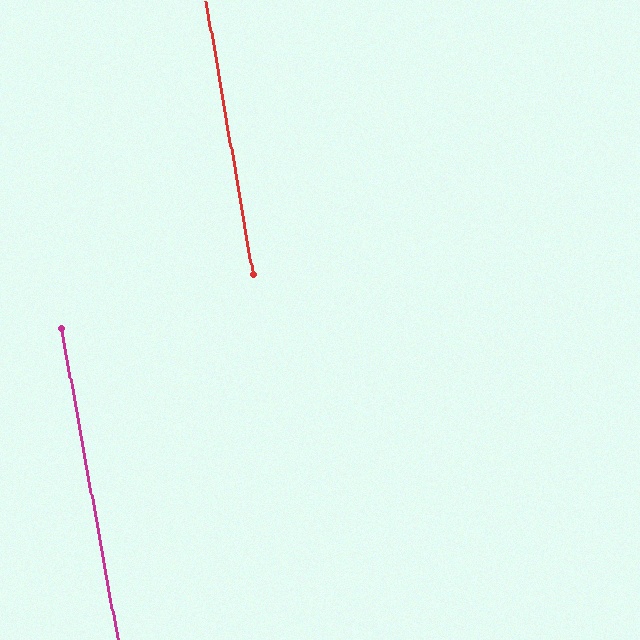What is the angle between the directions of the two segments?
Approximately 1 degree.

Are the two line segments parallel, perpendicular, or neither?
Parallel — their directions differ by only 0.7°.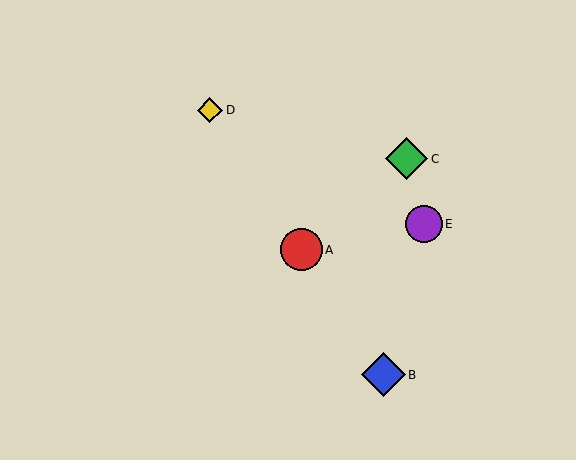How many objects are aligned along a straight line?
3 objects (A, B, D) are aligned along a straight line.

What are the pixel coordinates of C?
Object C is at (407, 159).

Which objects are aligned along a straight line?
Objects A, B, D are aligned along a straight line.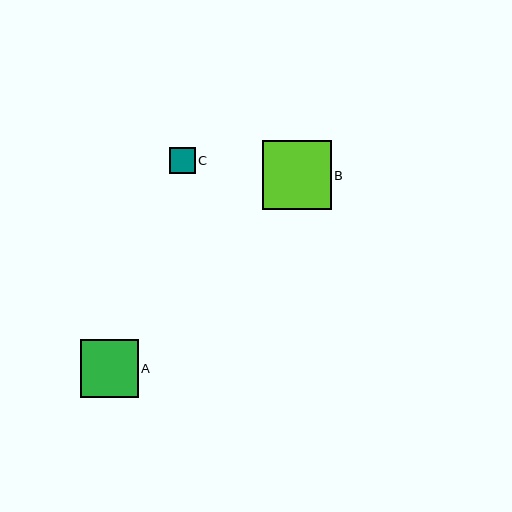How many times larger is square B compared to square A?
Square B is approximately 1.2 times the size of square A.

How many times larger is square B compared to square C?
Square B is approximately 2.7 times the size of square C.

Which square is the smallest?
Square C is the smallest with a size of approximately 26 pixels.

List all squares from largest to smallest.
From largest to smallest: B, A, C.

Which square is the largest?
Square B is the largest with a size of approximately 69 pixels.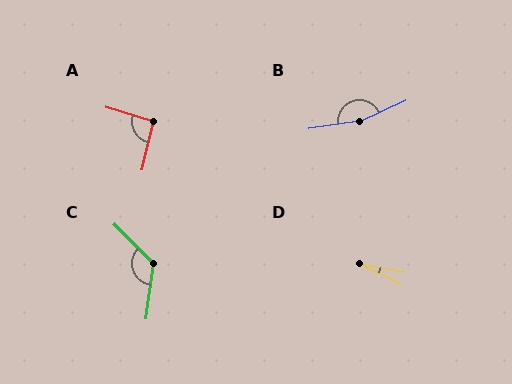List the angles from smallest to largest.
D (15°), A (94°), C (126°), B (163°).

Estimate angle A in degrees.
Approximately 94 degrees.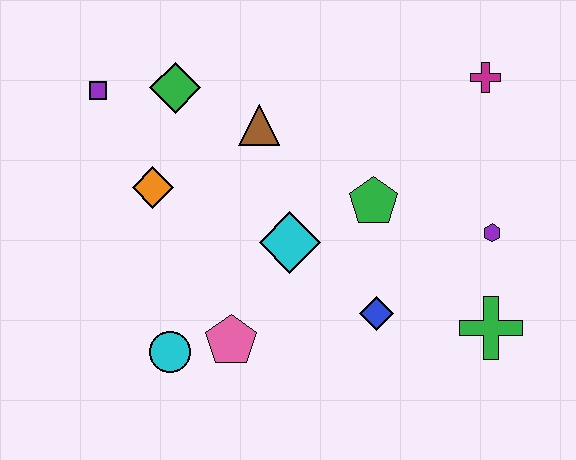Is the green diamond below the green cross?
No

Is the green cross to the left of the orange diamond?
No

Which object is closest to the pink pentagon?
The cyan circle is closest to the pink pentagon.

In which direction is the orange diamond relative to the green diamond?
The orange diamond is below the green diamond.